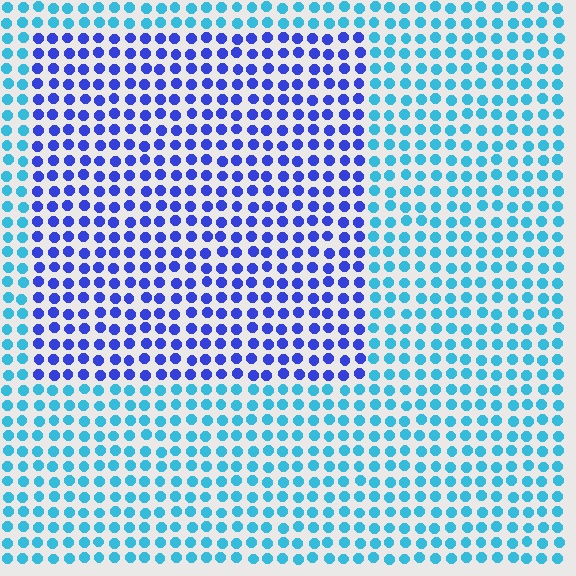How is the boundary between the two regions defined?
The boundary is defined purely by a slight shift in hue (about 45 degrees). Spacing, size, and orientation are identical on both sides.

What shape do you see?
I see a rectangle.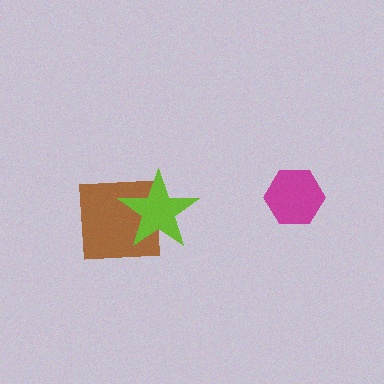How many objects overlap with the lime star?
1 object overlaps with the lime star.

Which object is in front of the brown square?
The lime star is in front of the brown square.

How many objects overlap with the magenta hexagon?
0 objects overlap with the magenta hexagon.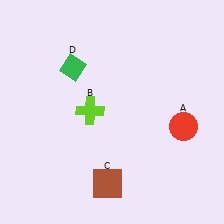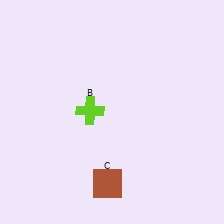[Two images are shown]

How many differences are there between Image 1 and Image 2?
There are 2 differences between the two images.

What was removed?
The green diamond (D), the red circle (A) were removed in Image 2.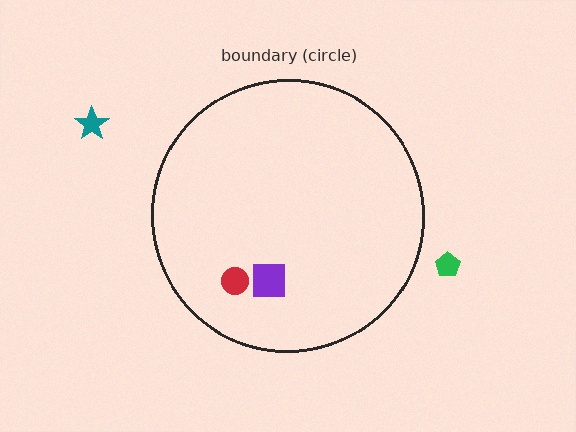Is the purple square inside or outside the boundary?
Inside.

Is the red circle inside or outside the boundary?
Inside.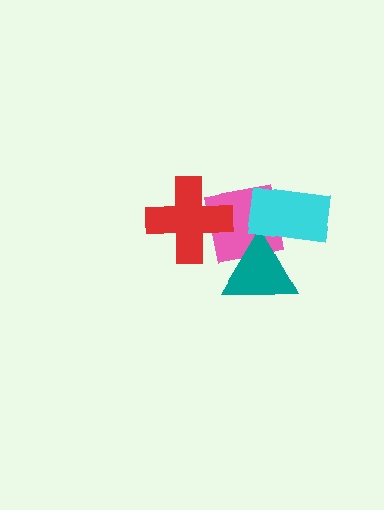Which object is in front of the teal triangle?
The cyan rectangle is in front of the teal triangle.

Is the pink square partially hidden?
Yes, it is partially covered by another shape.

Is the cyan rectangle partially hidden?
No, no other shape covers it.